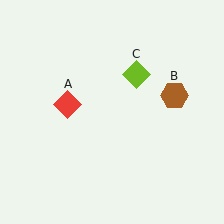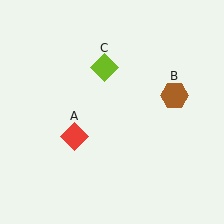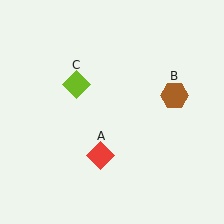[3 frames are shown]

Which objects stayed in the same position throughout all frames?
Brown hexagon (object B) remained stationary.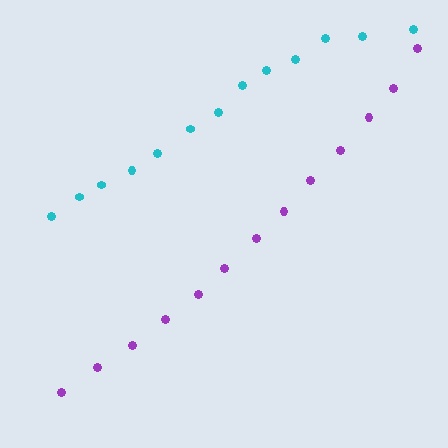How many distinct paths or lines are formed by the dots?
There are 2 distinct paths.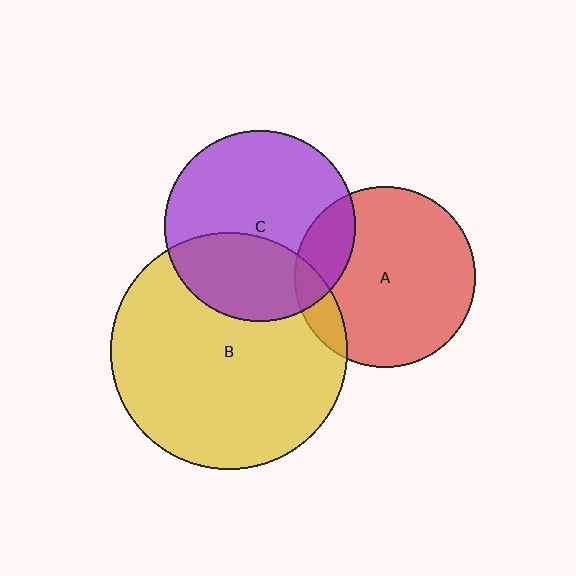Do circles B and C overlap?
Yes.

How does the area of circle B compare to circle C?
Approximately 1.5 times.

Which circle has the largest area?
Circle B (yellow).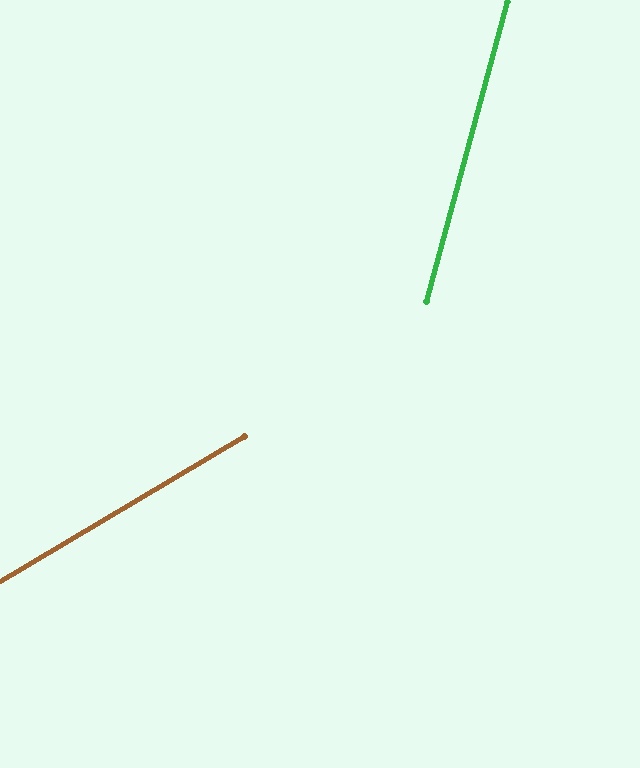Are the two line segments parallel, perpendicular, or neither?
Neither parallel nor perpendicular — they differ by about 44°.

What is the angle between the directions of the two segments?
Approximately 44 degrees.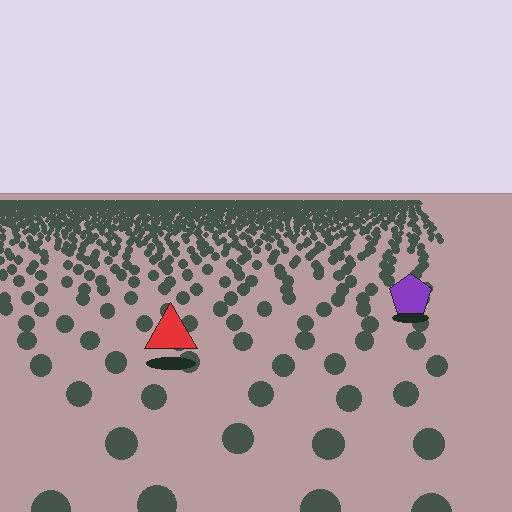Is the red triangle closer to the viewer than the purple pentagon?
Yes. The red triangle is closer — you can tell from the texture gradient: the ground texture is coarser near it.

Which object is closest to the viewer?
The red triangle is closest. The texture marks near it are larger and more spread out.